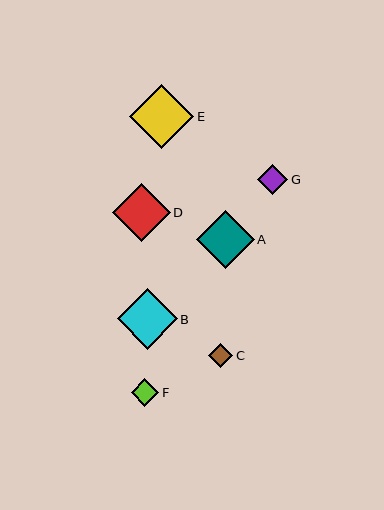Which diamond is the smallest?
Diamond C is the smallest with a size of approximately 24 pixels.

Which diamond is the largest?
Diamond E is the largest with a size of approximately 65 pixels.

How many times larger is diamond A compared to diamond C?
Diamond A is approximately 2.4 times the size of diamond C.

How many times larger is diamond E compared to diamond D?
Diamond E is approximately 1.1 times the size of diamond D.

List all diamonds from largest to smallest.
From largest to smallest: E, B, A, D, G, F, C.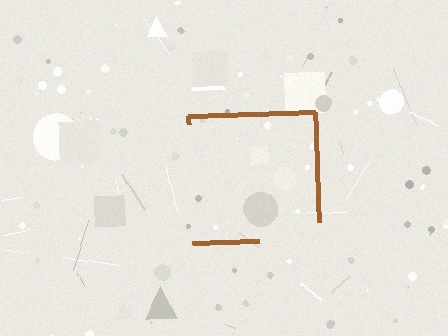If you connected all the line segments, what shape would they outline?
They would outline a square.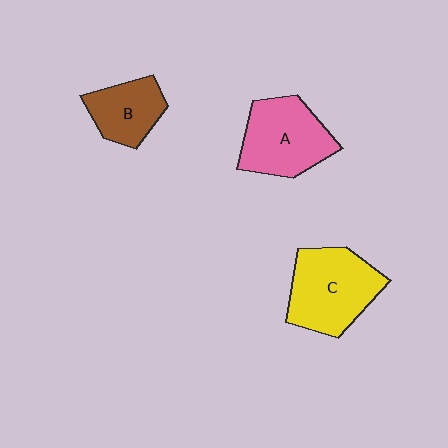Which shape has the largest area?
Shape C (yellow).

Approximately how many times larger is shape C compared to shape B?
Approximately 1.6 times.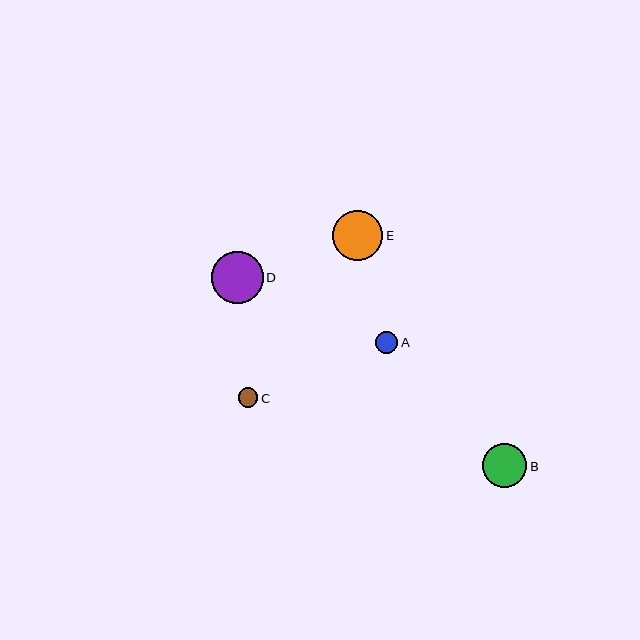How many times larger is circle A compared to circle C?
Circle A is approximately 1.1 times the size of circle C.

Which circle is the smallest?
Circle C is the smallest with a size of approximately 20 pixels.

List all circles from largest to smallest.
From largest to smallest: D, E, B, A, C.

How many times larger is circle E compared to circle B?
Circle E is approximately 1.1 times the size of circle B.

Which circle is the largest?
Circle D is the largest with a size of approximately 52 pixels.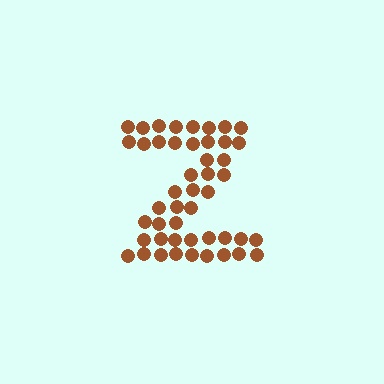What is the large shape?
The large shape is the letter Z.